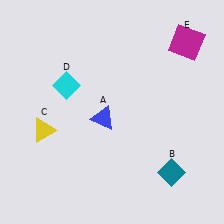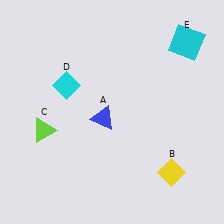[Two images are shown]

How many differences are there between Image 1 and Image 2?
There are 3 differences between the two images.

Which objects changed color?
B changed from teal to yellow. C changed from yellow to lime. E changed from magenta to cyan.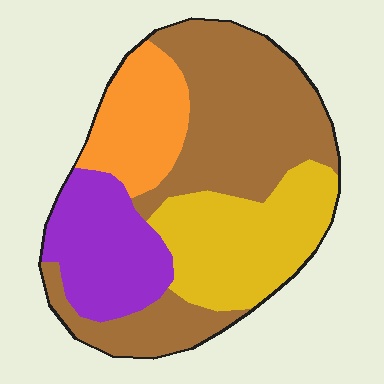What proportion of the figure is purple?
Purple covers 19% of the figure.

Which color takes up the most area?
Brown, at roughly 40%.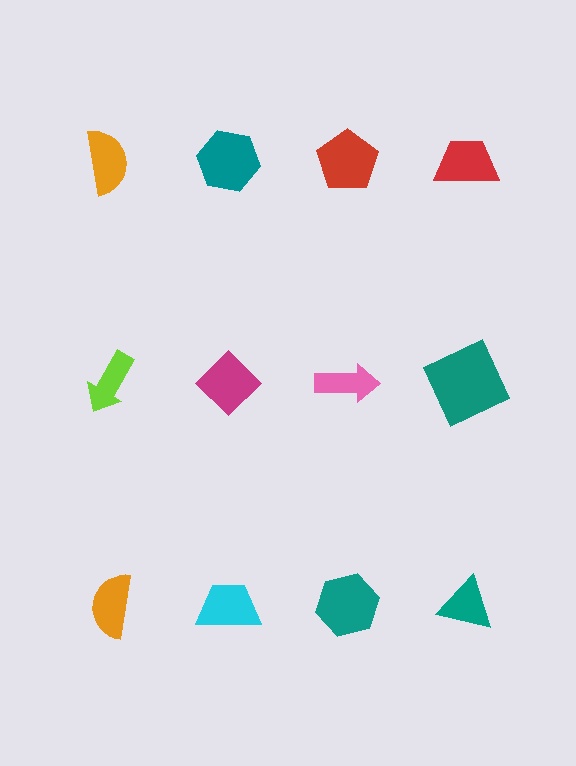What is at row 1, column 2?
A teal hexagon.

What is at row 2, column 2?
A magenta diamond.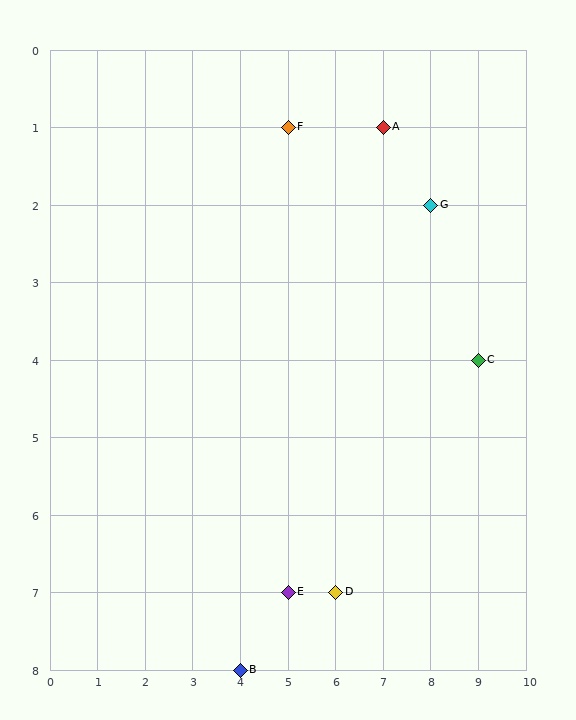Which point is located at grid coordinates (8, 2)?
Point G is at (8, 2).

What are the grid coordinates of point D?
Point D is at grid coordinates (6, 7).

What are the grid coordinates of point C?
Point C is at grid coordinates (9, 4).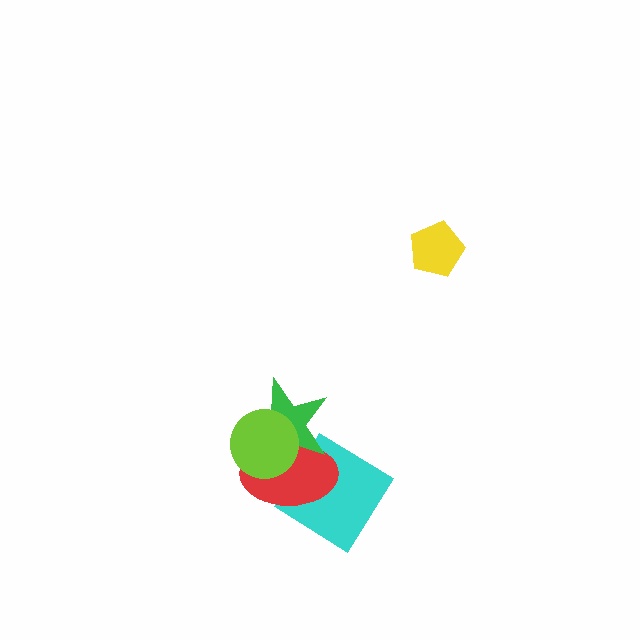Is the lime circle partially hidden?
No, no other shape covers it.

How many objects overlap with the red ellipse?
3 objects overlap with the red ellipse.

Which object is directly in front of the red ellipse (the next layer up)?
The green star is directly in front of the red ellipse.